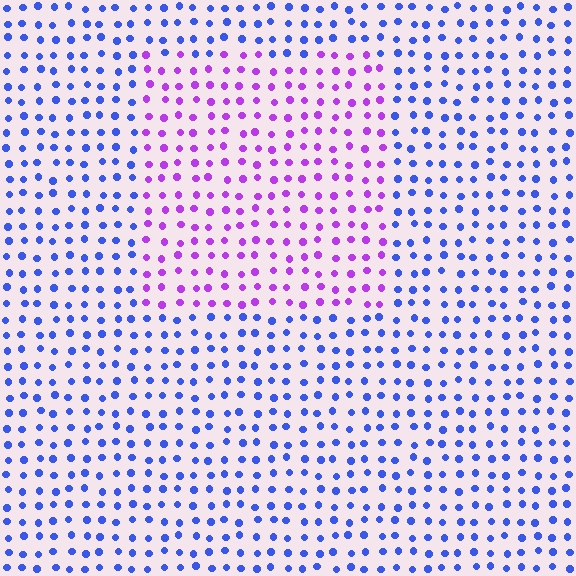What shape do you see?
I see a rectangle.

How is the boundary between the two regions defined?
The boundary is defined purely by a slight shift in hue (about 54 degrees). Spacing, size, and orientation are identical on both sides.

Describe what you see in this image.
The image is filled with small blue elements in a uniform arrangement. A rectangle-shaped region is visible where the elements are tinted to a slightly different hue, forming a subtle color boundary.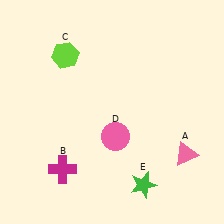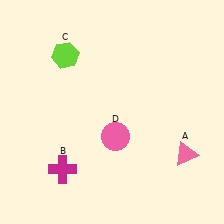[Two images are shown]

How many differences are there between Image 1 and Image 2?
There is 1 difference between the two images.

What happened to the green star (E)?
The green star (E) was removed in Image 2. It was in the bottom-right area of Image 1.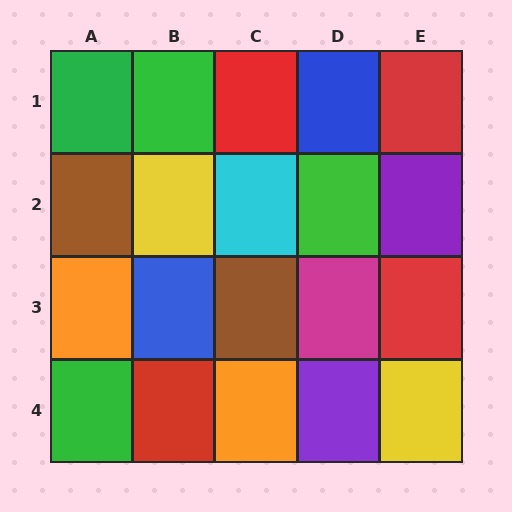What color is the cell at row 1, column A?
Green.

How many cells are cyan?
1 cell is cyan.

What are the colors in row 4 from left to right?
Green, red, orange, purple, yellow.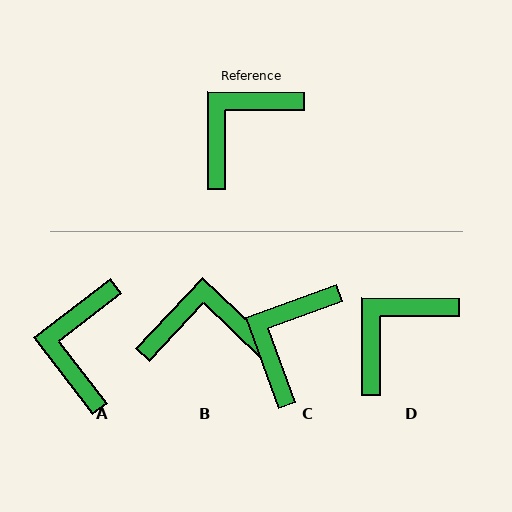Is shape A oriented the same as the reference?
No, it is off by about 38 degrees.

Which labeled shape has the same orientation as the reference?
D.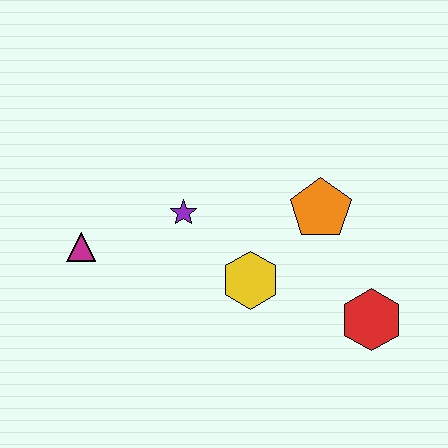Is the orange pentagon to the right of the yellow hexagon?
Yes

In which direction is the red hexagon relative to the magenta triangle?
The red hexagon is to the right of the magenta triangle.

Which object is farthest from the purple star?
The red hexagon is farthest from the purple star.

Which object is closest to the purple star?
The yellow hexagon is closest to the purple star.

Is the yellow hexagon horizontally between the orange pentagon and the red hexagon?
No